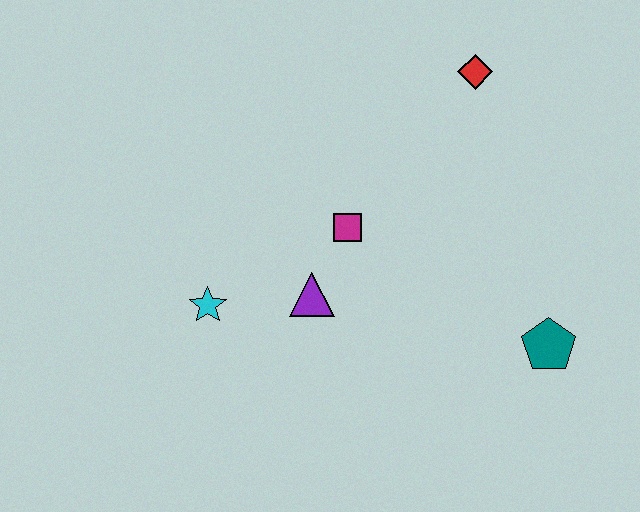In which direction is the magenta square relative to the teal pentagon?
The magenta square is to the left of the teal pentagon.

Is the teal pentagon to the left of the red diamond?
No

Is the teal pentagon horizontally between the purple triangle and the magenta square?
No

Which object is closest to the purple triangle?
The magenta square is closest to the purple triangle.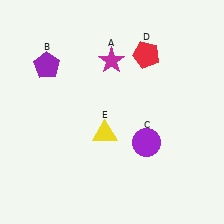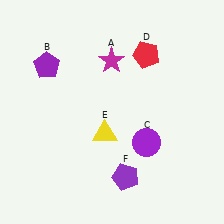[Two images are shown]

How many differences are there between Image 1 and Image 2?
There is 1 difference between the two images.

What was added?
A purple pentagon (F) was added in Image 2.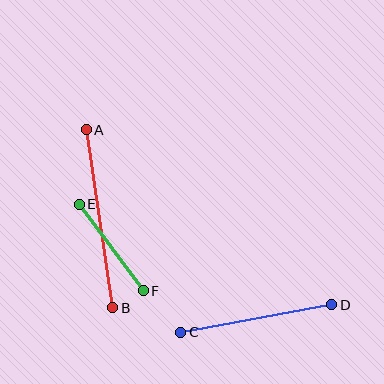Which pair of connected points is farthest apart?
Points A and B are farthest apart.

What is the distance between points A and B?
The distance is approximately 180 pixels.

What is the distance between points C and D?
The distance is approximately 154 pixels.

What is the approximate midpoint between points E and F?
The midpoint is at approximately (111, 248) pixels.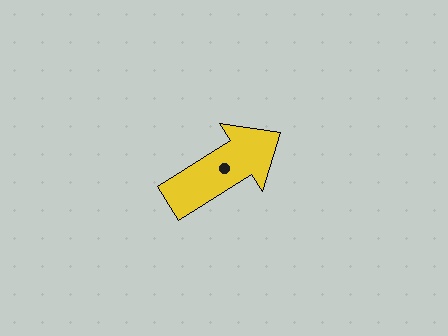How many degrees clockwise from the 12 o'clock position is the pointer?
Approximately 58 degrees.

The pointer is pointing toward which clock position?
Roughly 2 o'clock.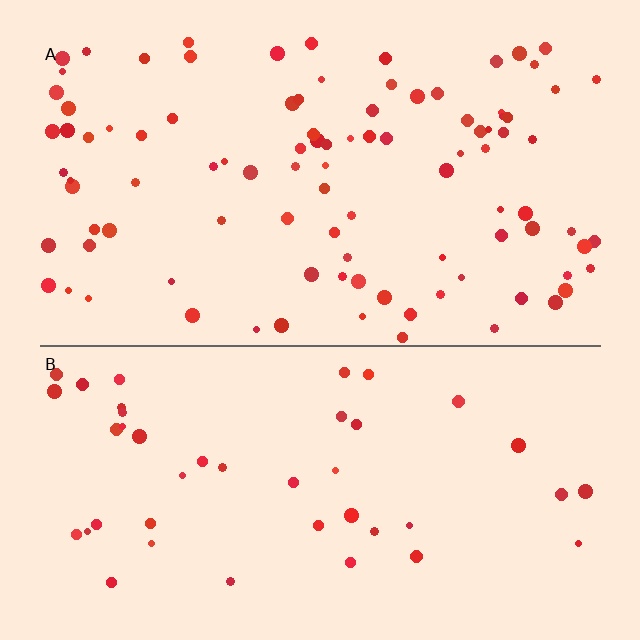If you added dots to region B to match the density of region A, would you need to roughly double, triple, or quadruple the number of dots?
Approximately double.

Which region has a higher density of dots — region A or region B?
A (the top).